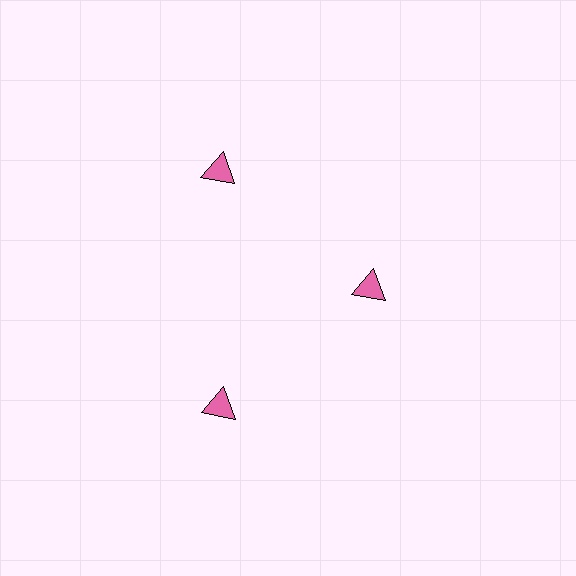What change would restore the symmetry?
The symmetry would be restored by moving it outward, back onto the ring so that all 3 triangles sit at equal angles and equal distance from the center.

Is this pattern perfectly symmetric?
No. The 3 pink triangles are arranged in a ring, but one element near the 3 o'clock position is pulled inward toward the center, breaking the 3-fold rotational symmetry.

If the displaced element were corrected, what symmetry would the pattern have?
It would have 3-fold rotational symmetry — the pattern would map onto itself every 120 degrees.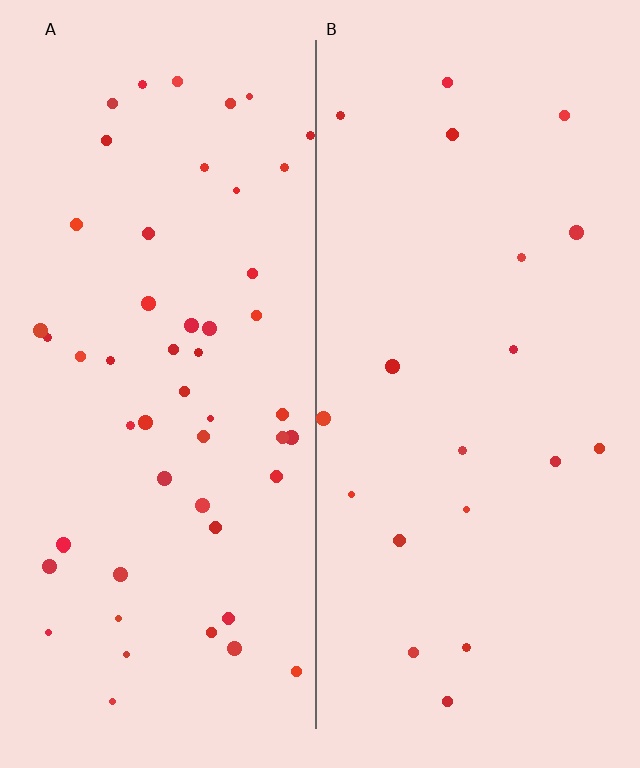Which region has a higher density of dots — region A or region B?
A (the left).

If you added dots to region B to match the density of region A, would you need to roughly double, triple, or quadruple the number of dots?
Approximately triple.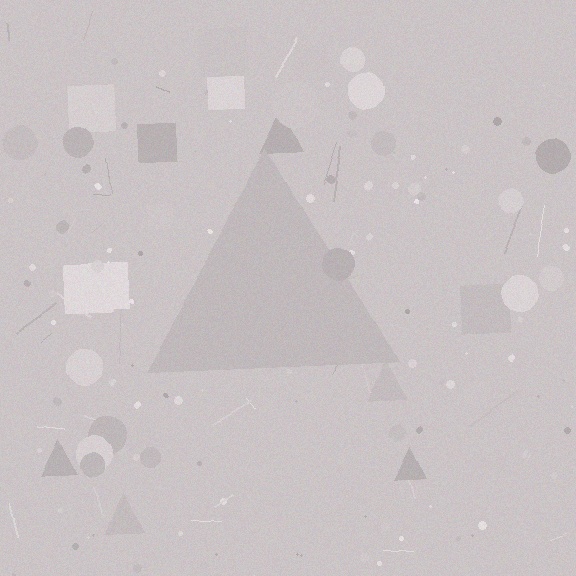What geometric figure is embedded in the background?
A triangle is embedded in the background.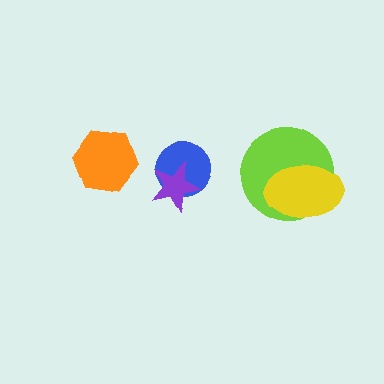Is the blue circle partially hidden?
Yes, it is partially covered by another shape.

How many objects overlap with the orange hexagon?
0 objects overlap with the orange hexagon.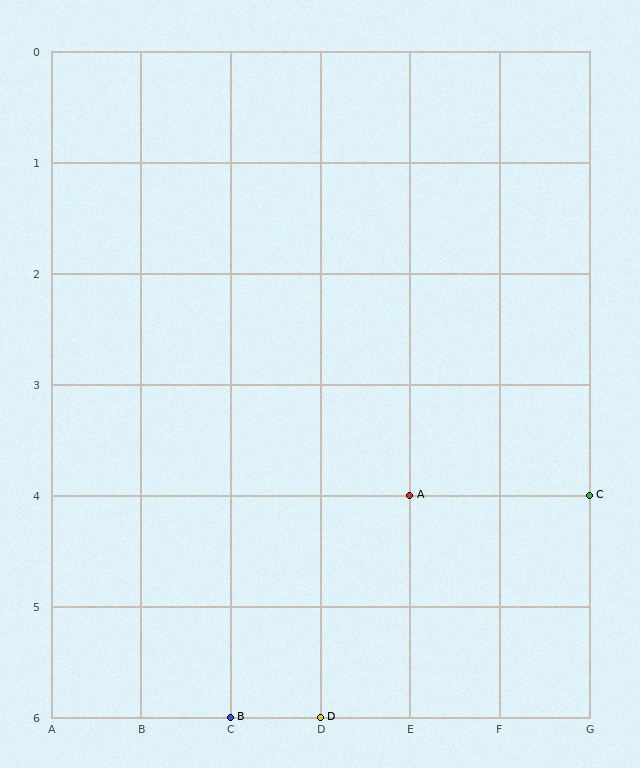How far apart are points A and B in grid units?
Points A and B are 2 columns and 2 rows apart (about 2.8 grid units diagonally).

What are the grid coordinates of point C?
Point C is at grid coordinates (G, 4).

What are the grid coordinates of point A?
Point A is at grid coordinates (E, 4).